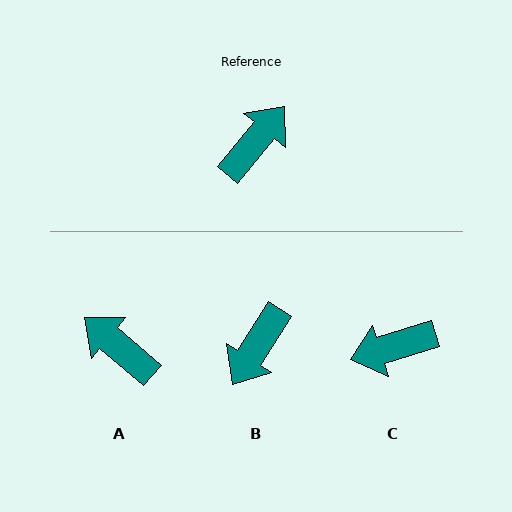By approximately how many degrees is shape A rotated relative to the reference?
Approximately 89 degrees counter-clockwise.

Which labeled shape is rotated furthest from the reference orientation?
B, about 173 degrees away.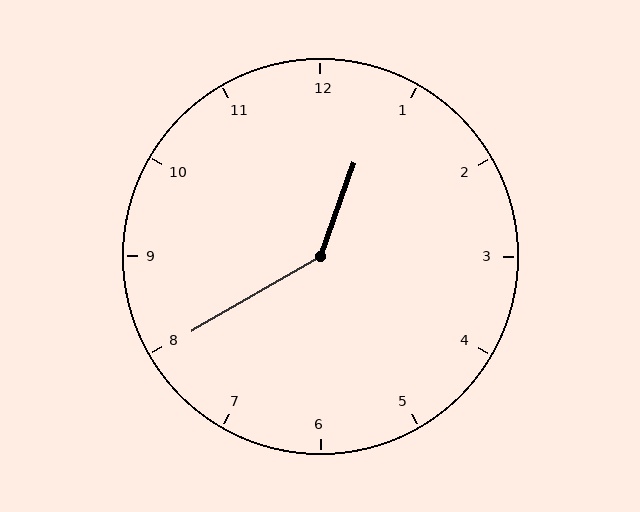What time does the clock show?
12:40.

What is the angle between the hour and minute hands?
Approximately 140 degrees.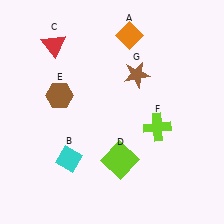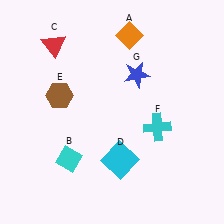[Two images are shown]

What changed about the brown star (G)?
In Image 1, G is brown. In Image 2, it changed to blue.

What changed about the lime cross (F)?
In Image 1, F is lime. In Image 2, it changed to cyan.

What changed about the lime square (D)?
In Image 1, D is lime. In Image 2, it changed to cyan.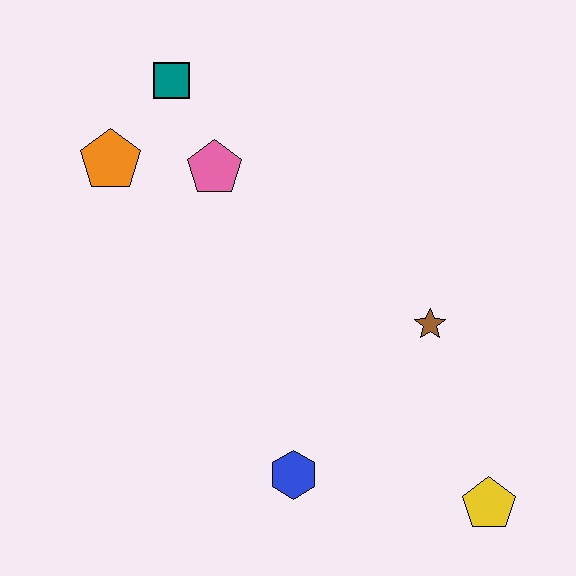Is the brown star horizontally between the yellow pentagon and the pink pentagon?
Yes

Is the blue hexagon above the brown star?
No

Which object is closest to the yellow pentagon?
The brown star is closest to the yellow pentagon.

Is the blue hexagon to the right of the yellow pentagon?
No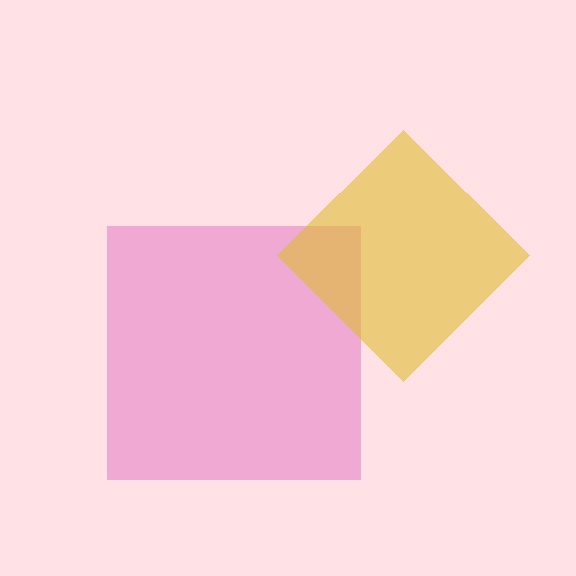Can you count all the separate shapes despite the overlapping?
Yes, there are 2 separate shapes.